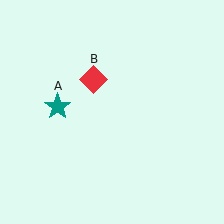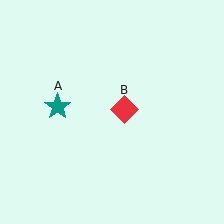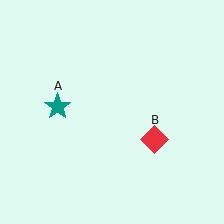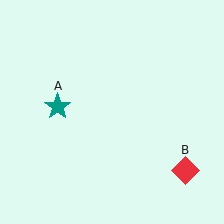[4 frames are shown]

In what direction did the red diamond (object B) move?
The red diamond (object B) moved down and to the right.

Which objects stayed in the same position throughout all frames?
Teal star (object A) remained stationary.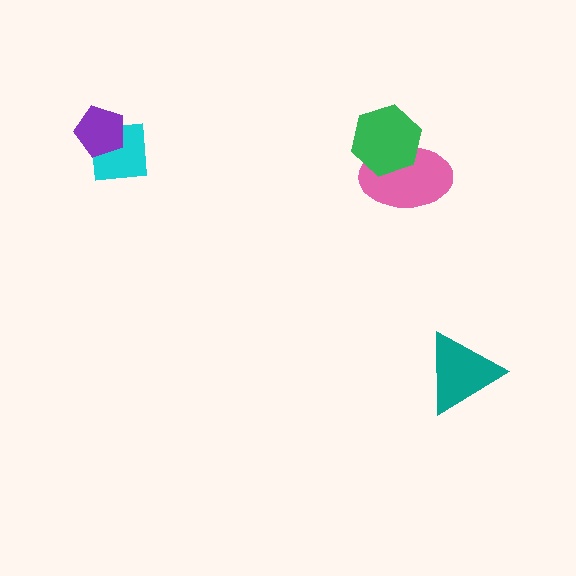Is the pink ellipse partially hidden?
Yes, it is partially covered by another shape.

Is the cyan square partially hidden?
Yes, it is partially covered by another shape.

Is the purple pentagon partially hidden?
No, no other shape covers it.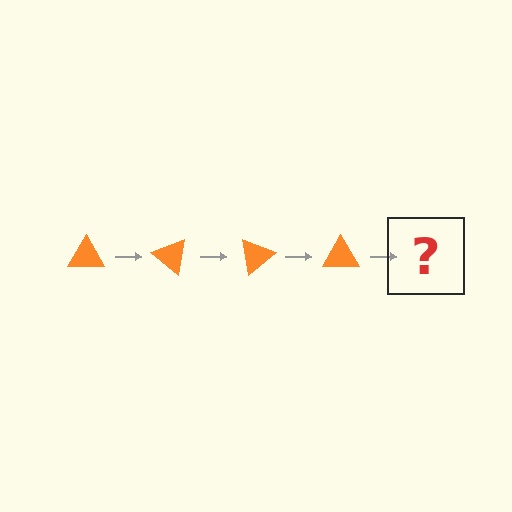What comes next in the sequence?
The next element should be an orange triangle rotated 160 degrees.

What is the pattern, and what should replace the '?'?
The pattern is that the triangle rotates 40 degrees each step. The '?' should be an orange triangle rotated 160 degrees.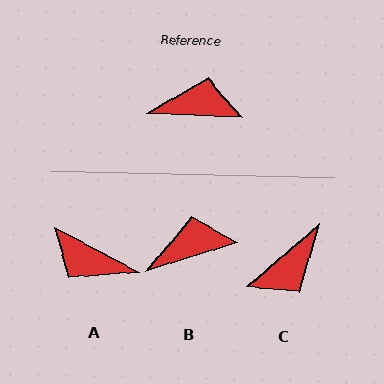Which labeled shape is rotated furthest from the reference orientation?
A, about 155 degrees away.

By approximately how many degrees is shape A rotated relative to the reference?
Approximately 155 degrees counter-clockwise.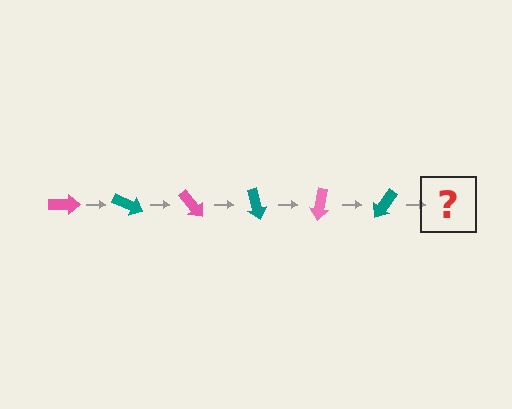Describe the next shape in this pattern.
It should be a pink arrow, rotated 150 degrees from the start.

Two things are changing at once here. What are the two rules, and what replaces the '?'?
The two rules are that it rotates 25 degrees each step and the color cycles through pink and teal. The '?' should be a pink arrow, rotated 150 degrees from the start.